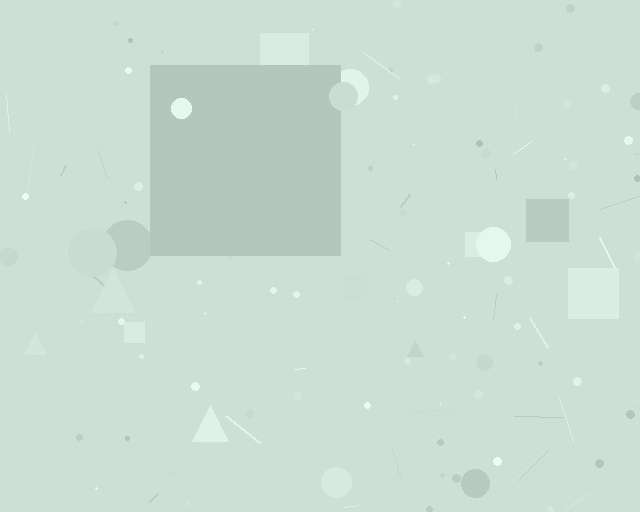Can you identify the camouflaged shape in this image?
The camouflaged shape is a square.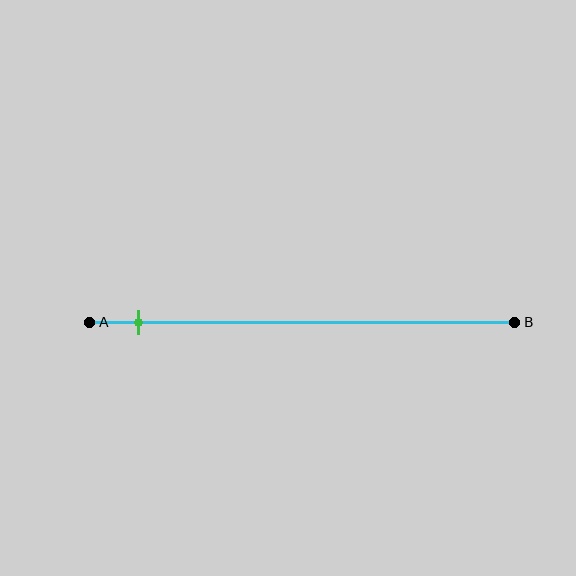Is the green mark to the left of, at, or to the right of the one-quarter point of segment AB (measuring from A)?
The green mark is to the left of the one-quarter point of segment AB.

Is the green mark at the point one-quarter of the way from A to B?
No, the mark is at about 10% from A, not at the 25% one-quarter point.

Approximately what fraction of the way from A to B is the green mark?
The green mark is approximately 10% of the way from A to B.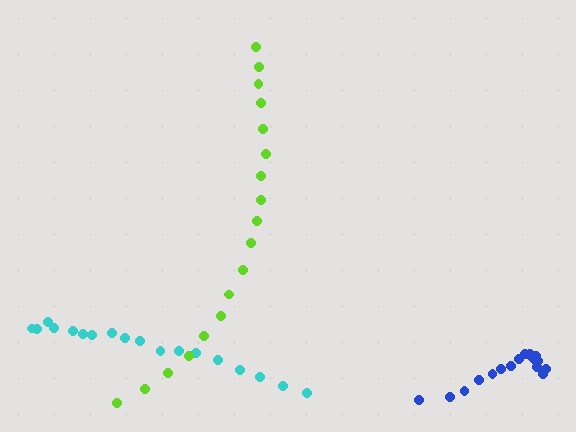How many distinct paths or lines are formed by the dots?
There are 3 distinct paths.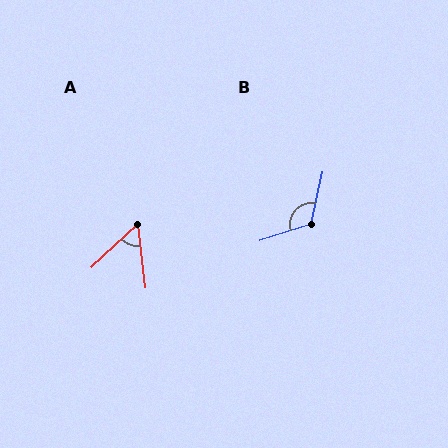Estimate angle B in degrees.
Approximately 120 degrees.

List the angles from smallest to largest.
A (54°), B (120°).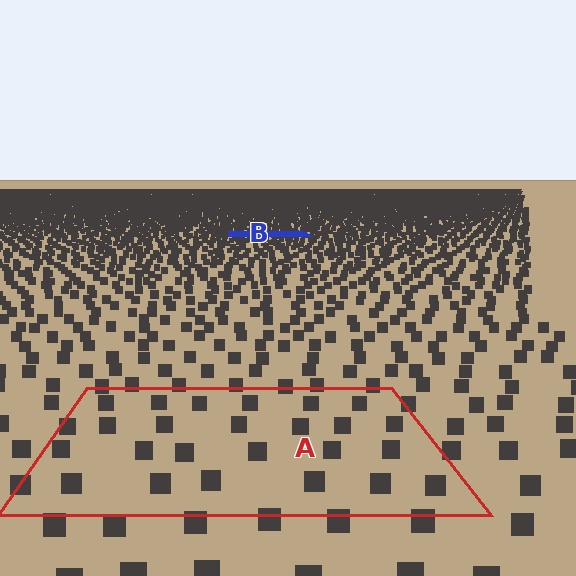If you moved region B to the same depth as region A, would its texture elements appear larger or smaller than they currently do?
They would appear larger. At a closer depth, the same texture elements are projected at a bigger on-screen size.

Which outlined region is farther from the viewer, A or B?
Region B is farther from the viewer — the texture elements inside it appear smaller and more densely packed.